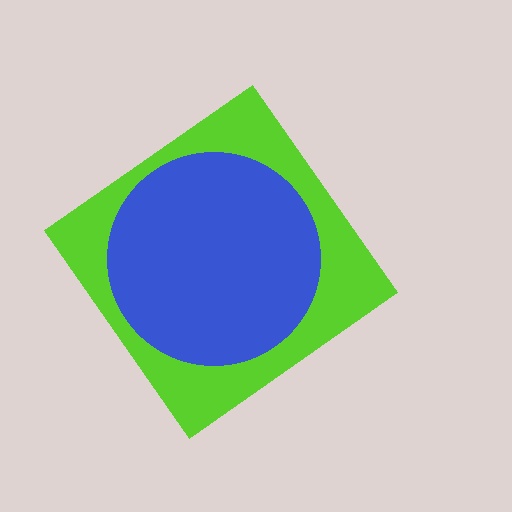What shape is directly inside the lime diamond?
The blue circle.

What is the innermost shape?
The blue circle.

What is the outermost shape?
The lime diamond.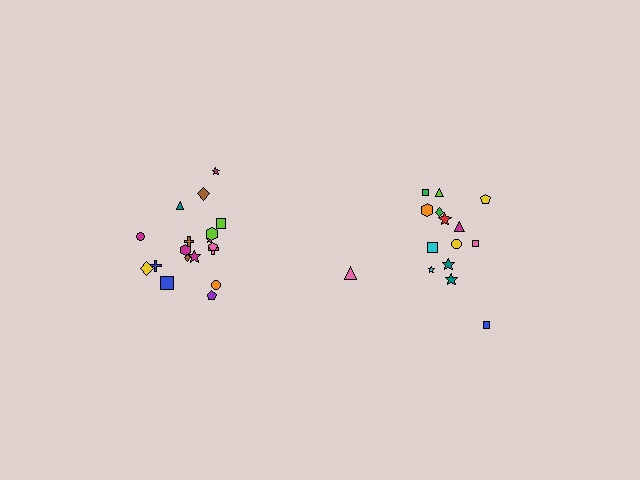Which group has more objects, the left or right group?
The left group.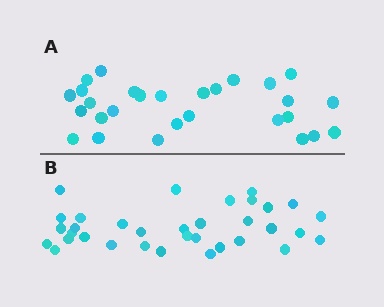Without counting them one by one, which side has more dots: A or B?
Region B (the bottom region) has more dots.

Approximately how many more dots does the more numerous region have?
Region B has about 6 more dots than region A.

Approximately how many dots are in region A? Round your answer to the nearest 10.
About 30 dots. (The exact count is 28, which rounds to 30.)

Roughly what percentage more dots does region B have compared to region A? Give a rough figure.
About 20% more.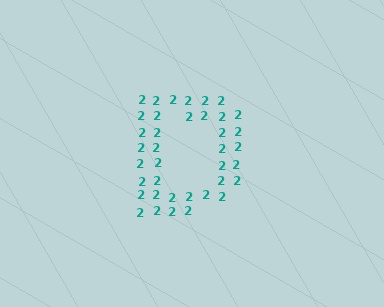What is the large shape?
The large shape is the letter D.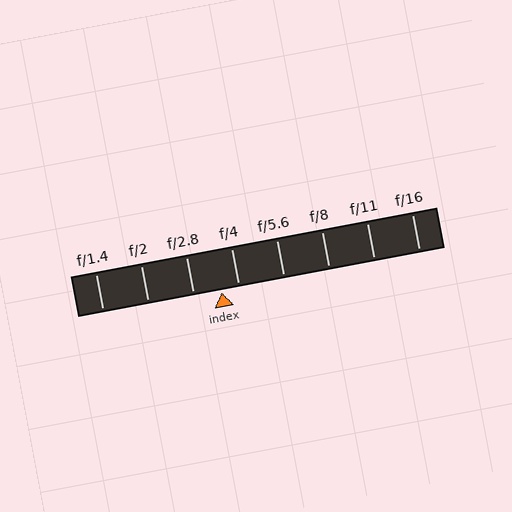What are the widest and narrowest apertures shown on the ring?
The widest aperture shown is f/1.4 and the narrowest is f/16.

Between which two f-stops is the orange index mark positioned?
The index mark is between f/2.8 and f/4.